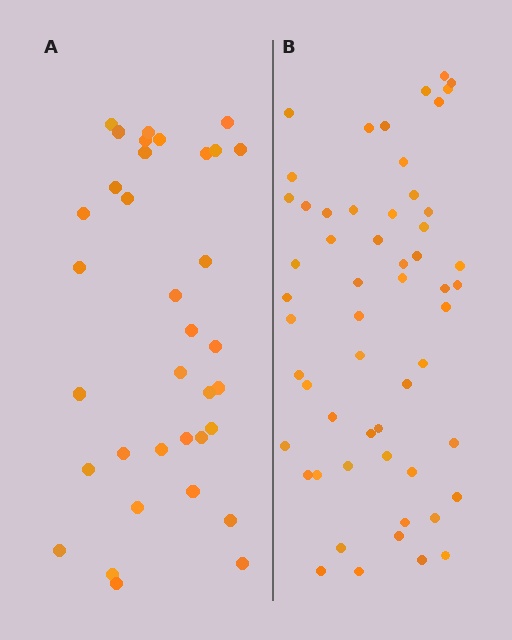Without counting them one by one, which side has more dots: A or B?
Region B (the right region) has more dots.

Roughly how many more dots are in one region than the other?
Region B has approximately 20 more dots than region A.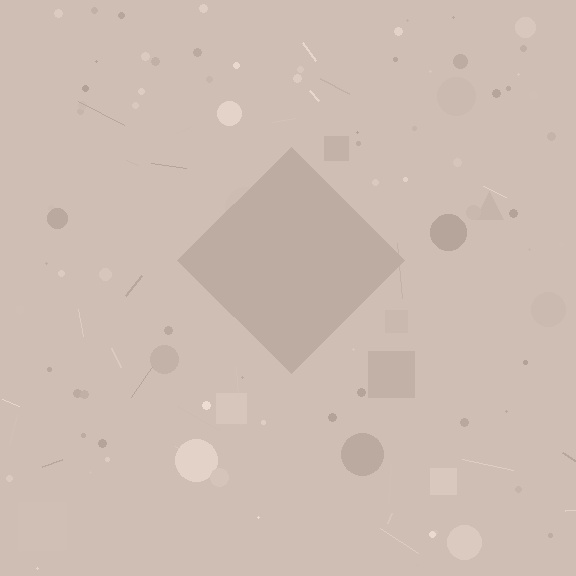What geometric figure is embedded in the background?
A diamond is embedded in the background.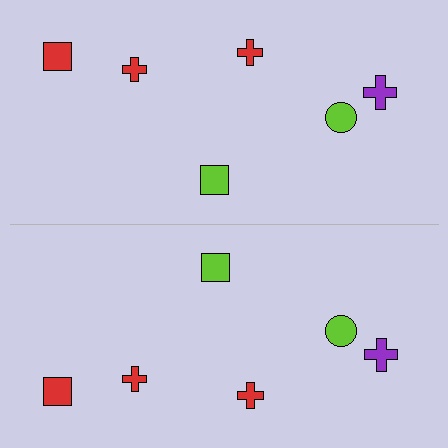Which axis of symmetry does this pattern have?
The pattern has a horizontal axis of symmetry running through the center of the image.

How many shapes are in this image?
There are 12 shapes in this image.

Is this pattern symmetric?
Yes, this pattern has bilateral (reflection) symmetry.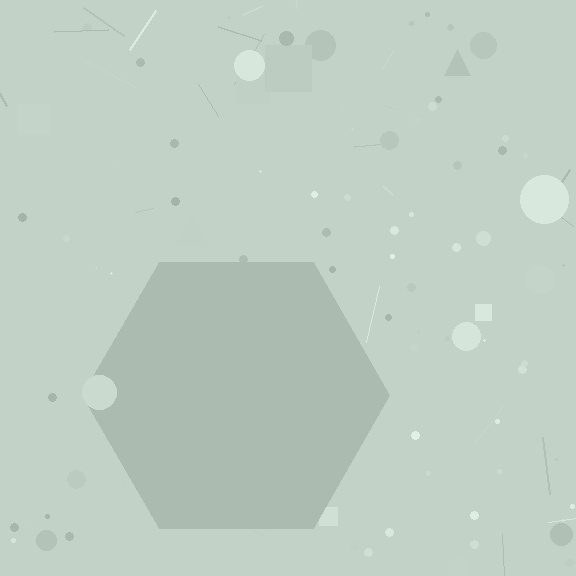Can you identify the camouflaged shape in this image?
The camouflaged shape is a hexagon.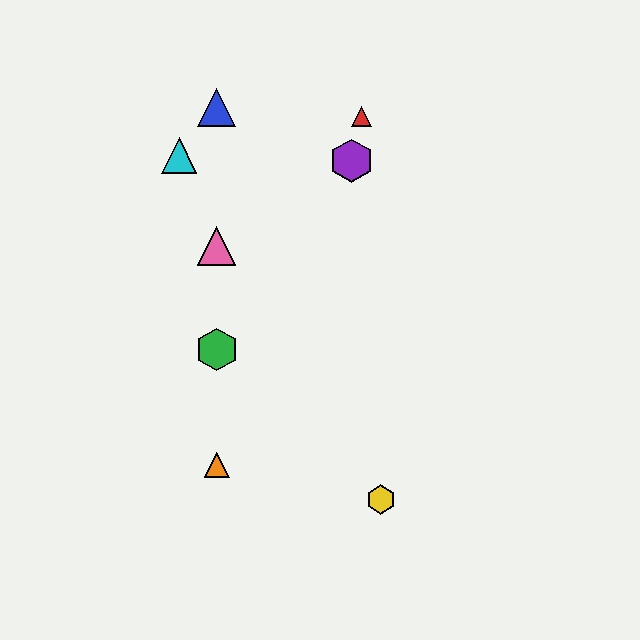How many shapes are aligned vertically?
4 shapes (the blue triangle, the green hexagon, the orange triangle, the pink triangle) are aligned vertically.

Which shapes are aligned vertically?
The blue triangle, the green hexagon, the orange triangle, the pink triangle are aligned vertically.